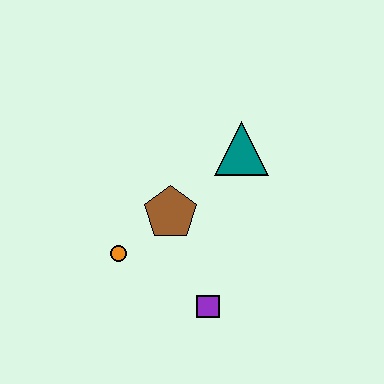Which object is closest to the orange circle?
The brown pentagon is closest to the orange circle.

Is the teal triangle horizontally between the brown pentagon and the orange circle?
No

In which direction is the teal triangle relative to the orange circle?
The teal triangle is to the right of the orange circle.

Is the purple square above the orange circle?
No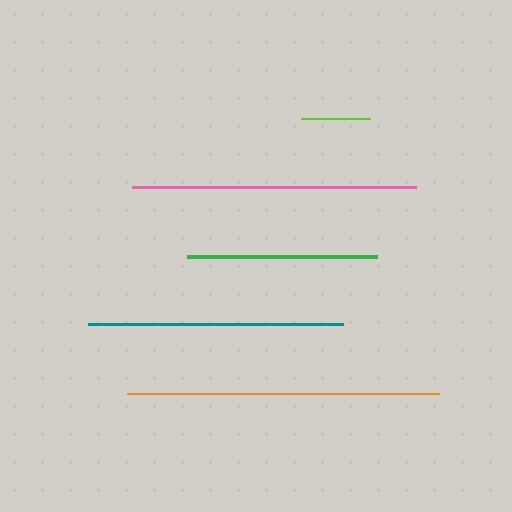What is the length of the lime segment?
The lime segment is approximately 69 pixels long.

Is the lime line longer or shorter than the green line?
The green line is longer than the lime line.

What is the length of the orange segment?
The orange segment is approximately 312 pixels long.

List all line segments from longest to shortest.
From longest to shortest: orange, pink, teal, green, lime.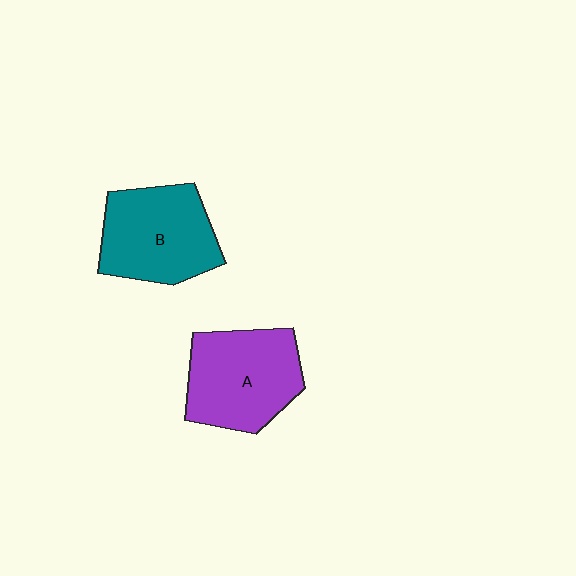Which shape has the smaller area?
Shape B (teal).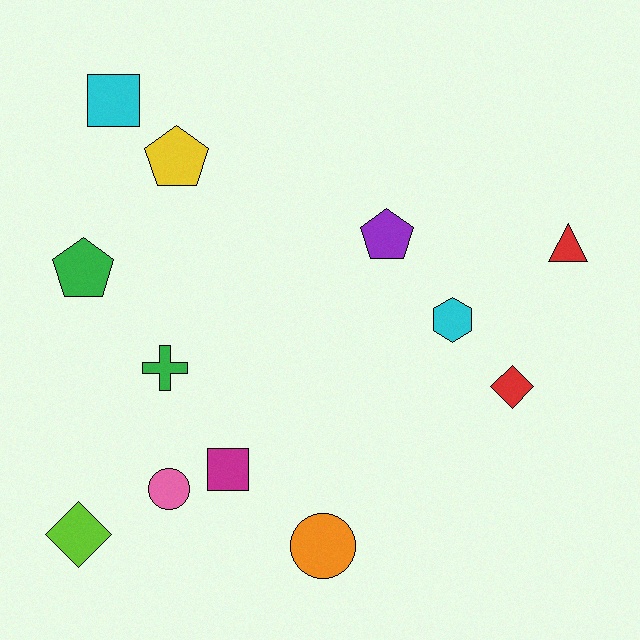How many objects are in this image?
There are 12 objects.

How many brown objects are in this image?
There are no brown objects.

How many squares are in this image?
There are 2 squares.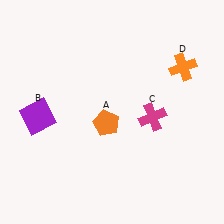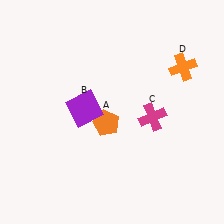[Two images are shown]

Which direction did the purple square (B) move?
The purple square (B) moved right.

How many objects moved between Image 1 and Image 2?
1 object moved between the two images.